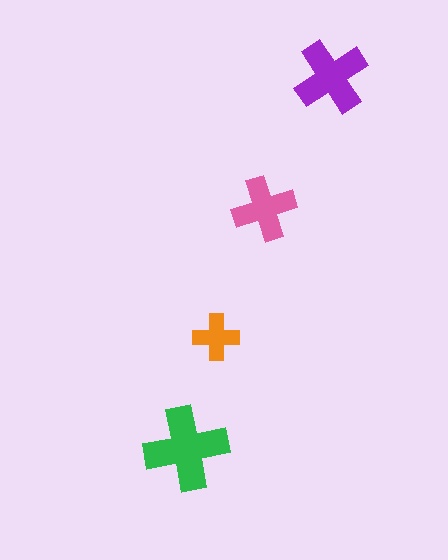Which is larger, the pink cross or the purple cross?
The purple one.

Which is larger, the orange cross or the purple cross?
The purple one.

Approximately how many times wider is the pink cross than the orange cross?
About 1.5 times wider.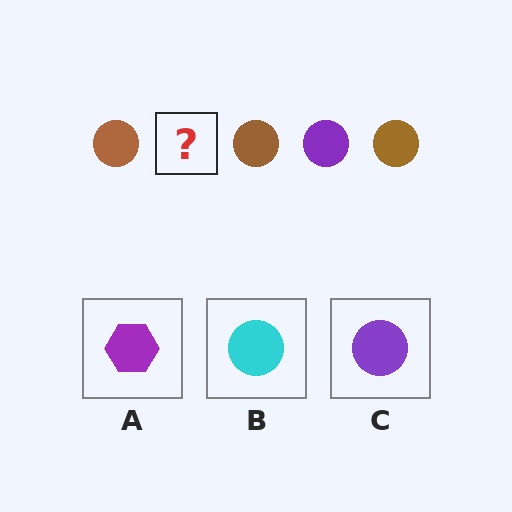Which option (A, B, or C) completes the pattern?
C.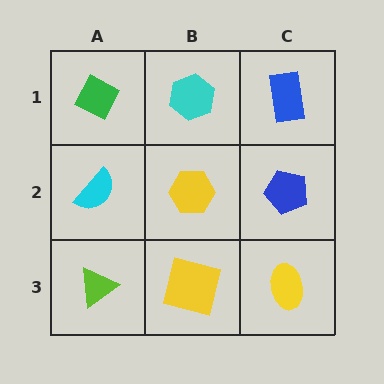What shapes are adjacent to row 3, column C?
A blue pentagon (row 2, column C), a yellow square (row 3, column B).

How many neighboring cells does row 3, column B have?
3.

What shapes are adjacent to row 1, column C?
A blue pentagon (row 2, column C), a cyan hexagon (row 1, column B).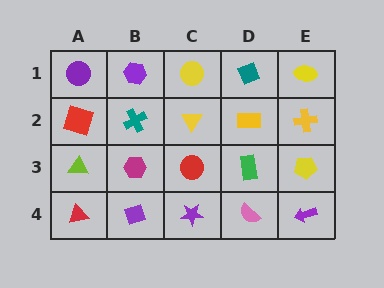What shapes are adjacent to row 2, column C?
A yellow circle (row 1, column C), a red circle (row 3, column C), a teal cross (row 2, column B), a yellow rectangle (row 2, column D).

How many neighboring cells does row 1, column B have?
3.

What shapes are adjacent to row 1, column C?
A yellow triangle (row 2, column C), a purple hexagon (row 1, column B), a teal diamond (row 1, column D).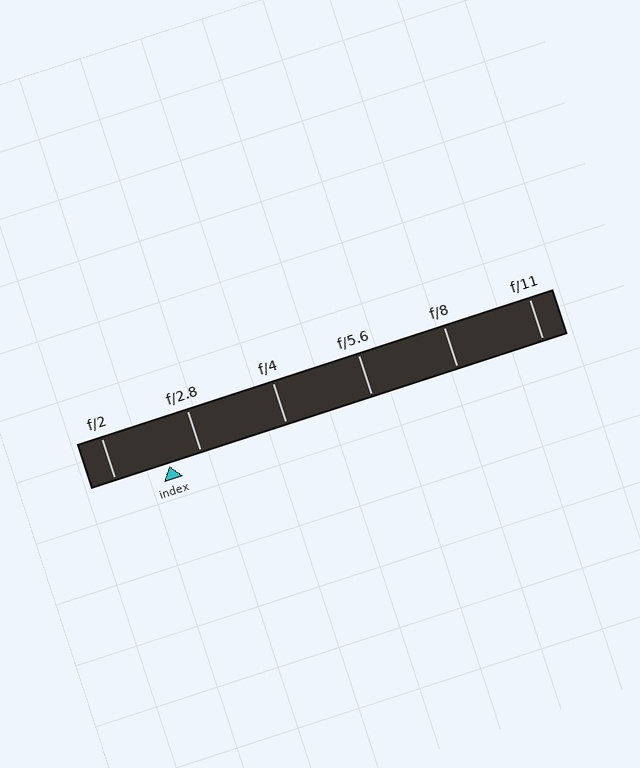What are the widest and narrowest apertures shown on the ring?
The widest aperture shown is f/2 and the narrowest is f/11.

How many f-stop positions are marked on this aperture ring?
There are 6 f-stop positions marked.